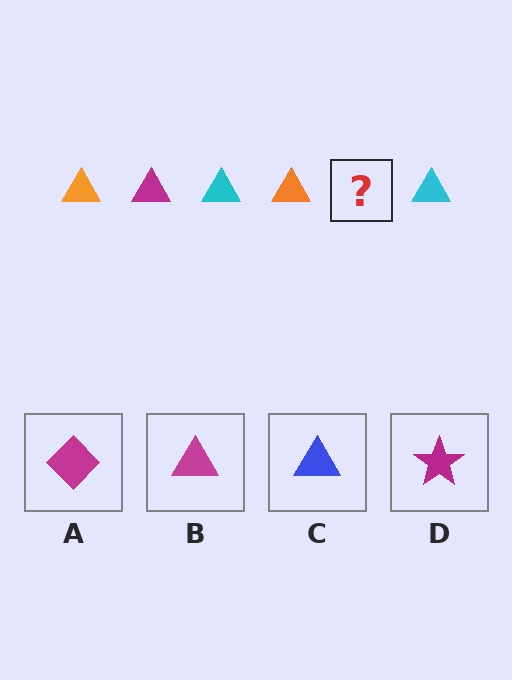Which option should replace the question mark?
Option B.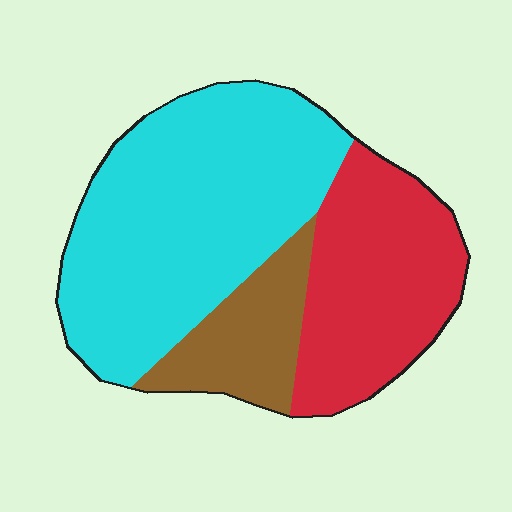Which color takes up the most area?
Cyan, at roughly 55%.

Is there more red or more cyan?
Cyan.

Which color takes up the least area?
Brown, at roughly 15%.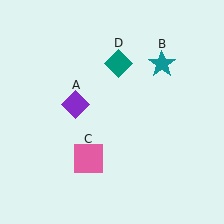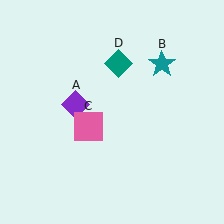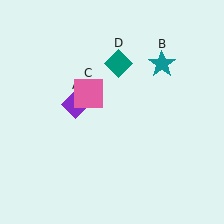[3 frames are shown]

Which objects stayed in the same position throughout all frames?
Purple diamond (object A) and teal star (object B) and teal diamond (object D) remained stationary.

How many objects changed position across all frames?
1 object changed position: pink square (object C).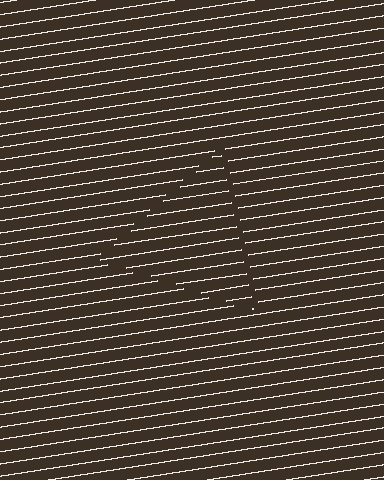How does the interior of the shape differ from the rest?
The interior of the shape contains the same grating, shifted by half a period — the contour is defined by the phase discontinuity where line-ends from the inner and outer gratings abut.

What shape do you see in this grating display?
An illusory triangle. The interior of the shape contains the same grating, shifted by half a period — the contour is defined by the phase discontinuity where line-ends from the inner and outer gratings abut.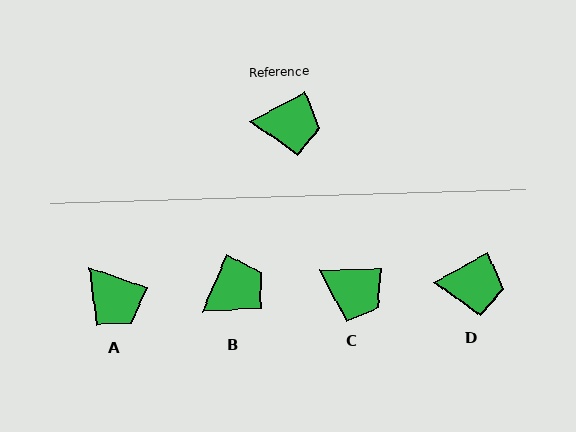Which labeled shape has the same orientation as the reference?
D.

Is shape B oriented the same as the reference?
No, it is off by about 39 degrees.